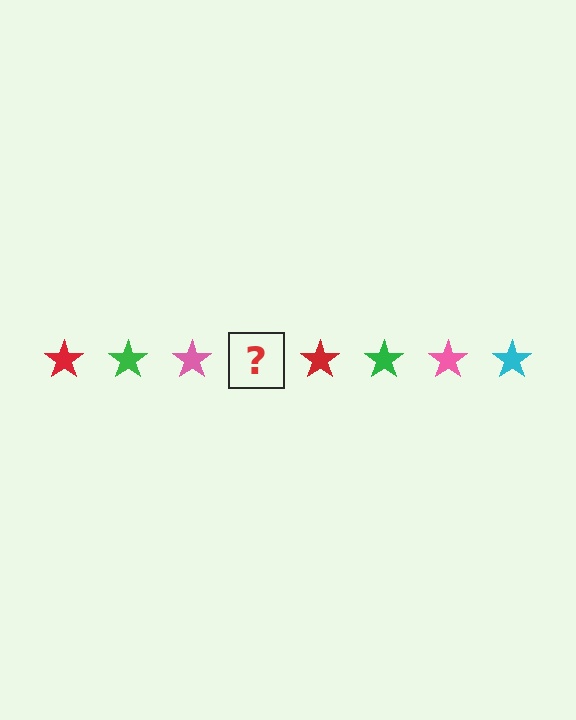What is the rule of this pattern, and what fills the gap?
The rule is that the pattern cycles through red, green, pink, cyan stars. The gap should be filled with a cyan star.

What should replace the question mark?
The question mark should be replaced with a cyan star.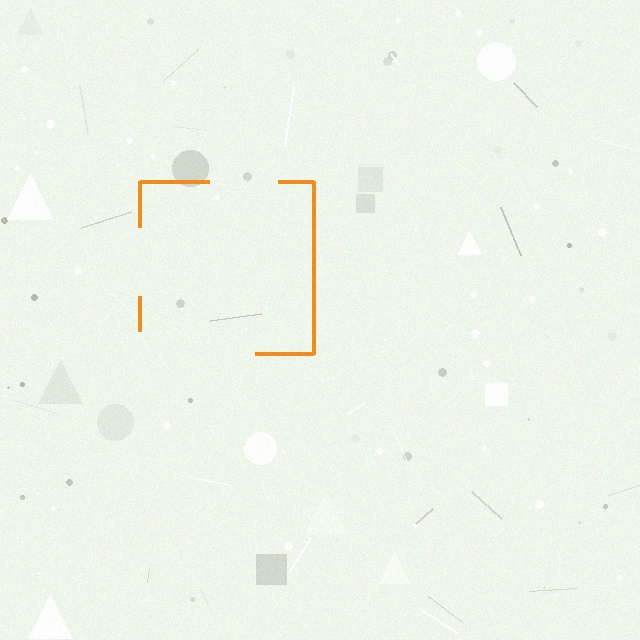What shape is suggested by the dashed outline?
The dashed outline suggests a square.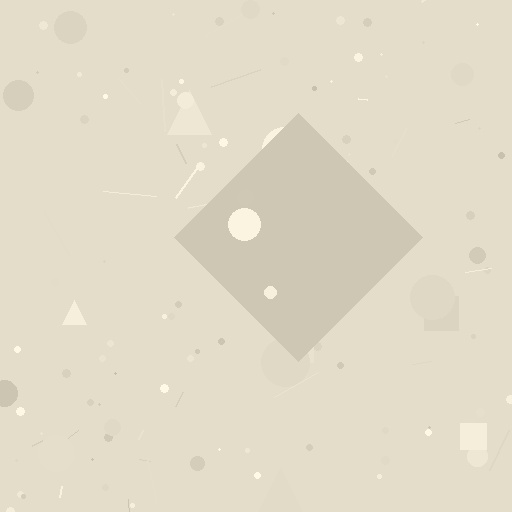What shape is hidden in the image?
A diamond is hidden in the image.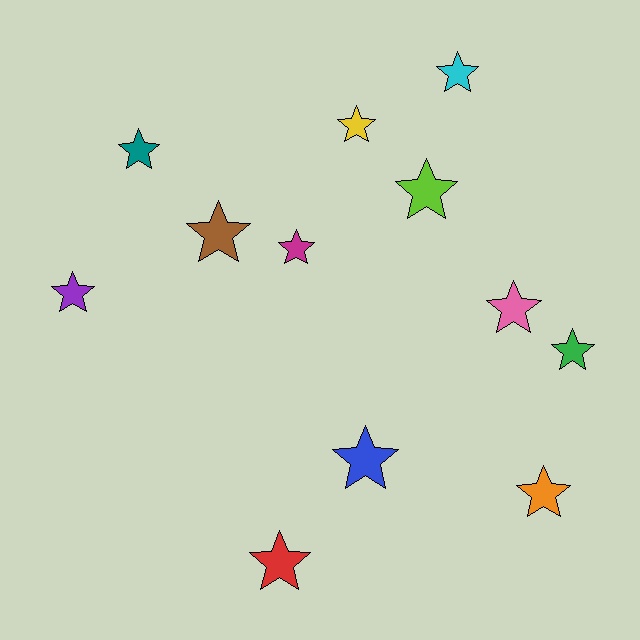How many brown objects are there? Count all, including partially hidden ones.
There is 1 brown object.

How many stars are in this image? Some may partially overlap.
There are 12 stars.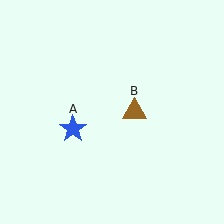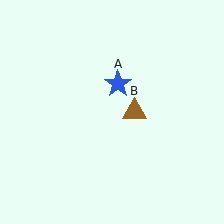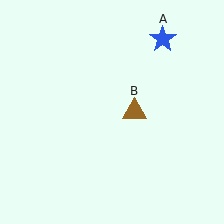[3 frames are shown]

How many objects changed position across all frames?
1 object changed position: blue star (object A).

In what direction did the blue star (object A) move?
The blue star (object A) moved up and to the right.